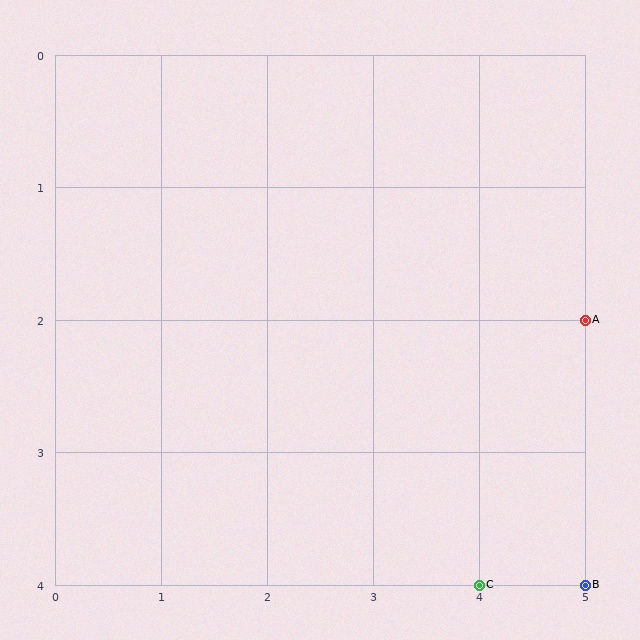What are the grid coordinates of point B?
Point B is at grid coordinates (5, 4).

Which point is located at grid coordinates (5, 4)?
Point B is at (5, 4).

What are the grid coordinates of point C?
Point C is at grid coordinates (4, 4).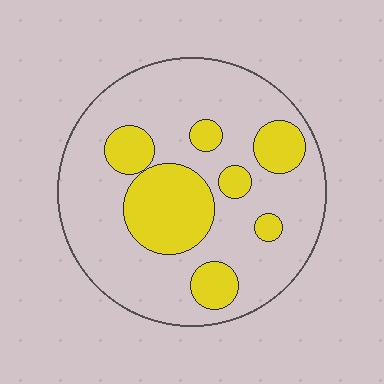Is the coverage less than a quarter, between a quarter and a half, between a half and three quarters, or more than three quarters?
Between a quarter and a half.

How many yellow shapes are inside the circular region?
7.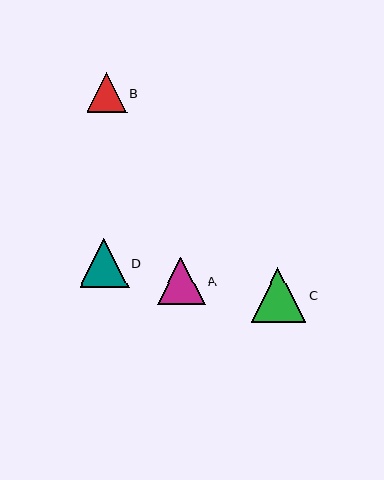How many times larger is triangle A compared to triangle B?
Triangle A is approximately 1.2 times the size of triangle B.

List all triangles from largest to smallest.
From largest to smallest: C, D, A, B.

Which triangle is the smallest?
Triangle B is the smallest with a size of approximately 40 pixels.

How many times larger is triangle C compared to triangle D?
Triangle C is approximately 1.1 times the size of triangle D.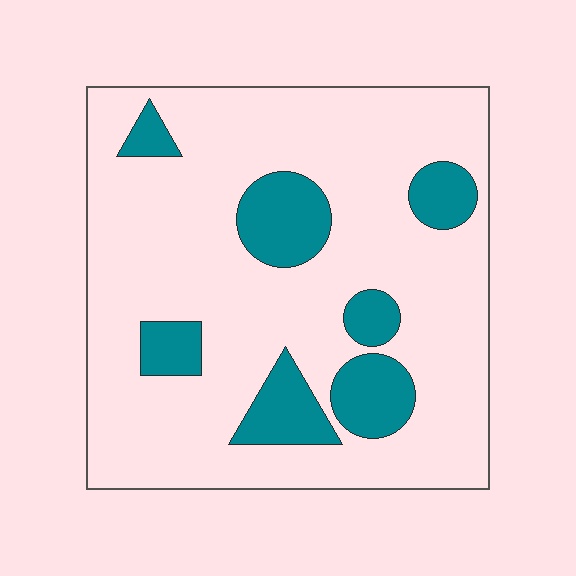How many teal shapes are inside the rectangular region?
7.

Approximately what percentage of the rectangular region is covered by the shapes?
Approximately 20%.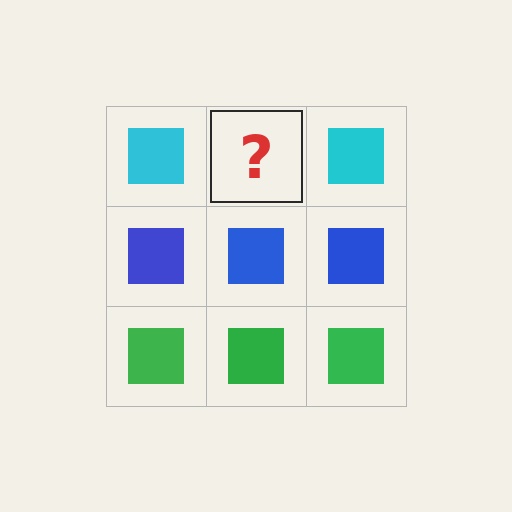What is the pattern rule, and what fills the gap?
The rule is that each row has a consistent color. The gap should be filled with a cyan square.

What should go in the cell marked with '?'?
The missing cell should contain a cyan square.